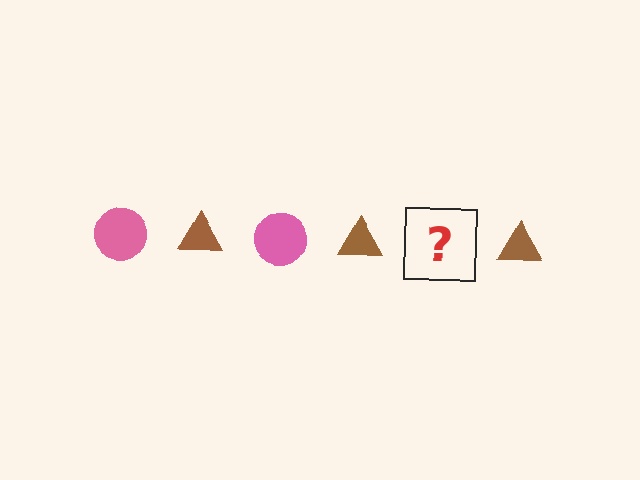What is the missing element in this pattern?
The missing element is a pink circle.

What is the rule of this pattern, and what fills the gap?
The rule is that the pattern alternates between pink circle and brown triangle. The gap should be filled with a pink circle.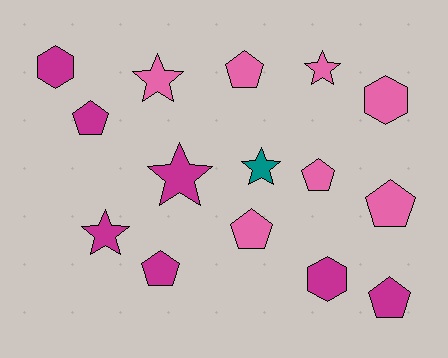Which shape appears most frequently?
Pentagon, with 7 objects.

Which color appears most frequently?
Pink, with 7 objects.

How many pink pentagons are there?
There are 4 pink pentagons.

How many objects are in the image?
There are 15 objects.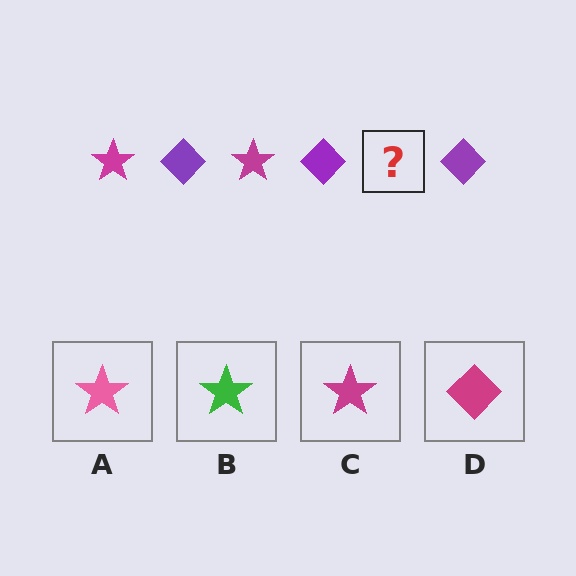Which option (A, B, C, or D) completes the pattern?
C.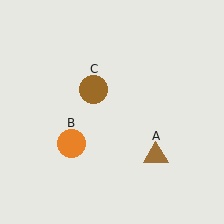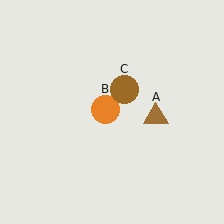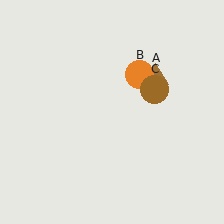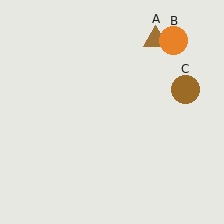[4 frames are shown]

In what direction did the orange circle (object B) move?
The orange circle (object B) moved up and to the right.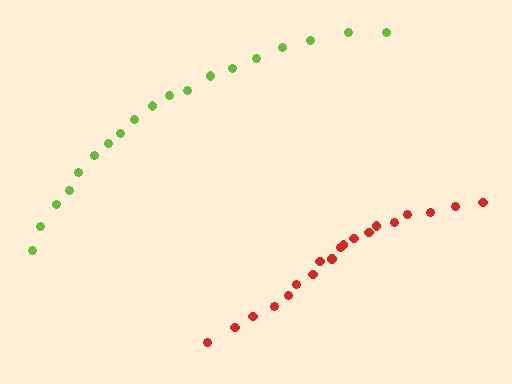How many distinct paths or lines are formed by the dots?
There are 2 distinct paths.